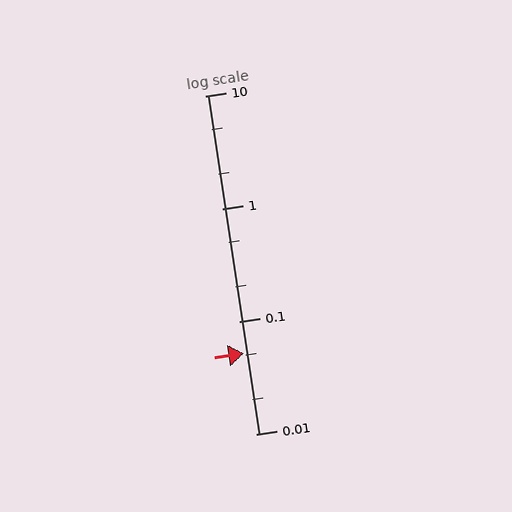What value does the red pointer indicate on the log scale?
The pointer indicates approximately 0.052.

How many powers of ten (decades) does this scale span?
The scale spans 3 decades, from 0.01 to 10.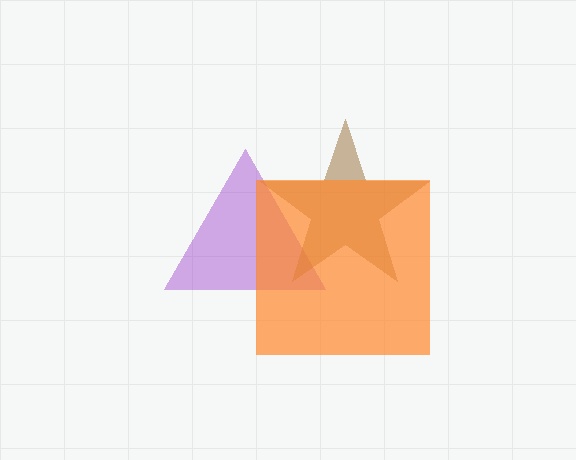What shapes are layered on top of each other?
The layered shapes are: a purple triangle, a brown star, an orange square.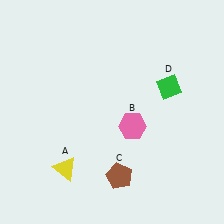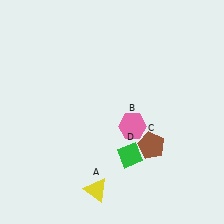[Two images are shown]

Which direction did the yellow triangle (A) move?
The yellow triangle (A) moved right.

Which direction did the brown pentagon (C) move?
The brown pentagon (C) moved right.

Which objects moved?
The objects that moved are: the yellow triangle (A), the brown pentagon (C), the green diamond (D).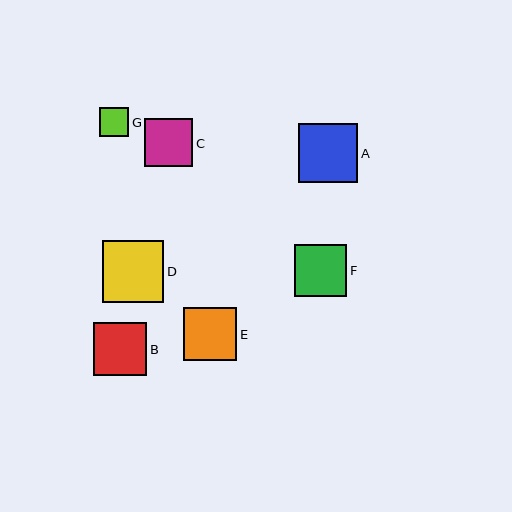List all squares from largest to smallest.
From largest to smallest: D, A, E, B, F, C, G.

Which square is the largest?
Square D is the largest with a size of approximately 62 pixels.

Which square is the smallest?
Square G is the smallest with a size of approximately 29 pixels.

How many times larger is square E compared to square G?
Square E is approximately 1.8 times the size of square G.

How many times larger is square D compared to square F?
Square D is approximately 1.2 times the size of square F.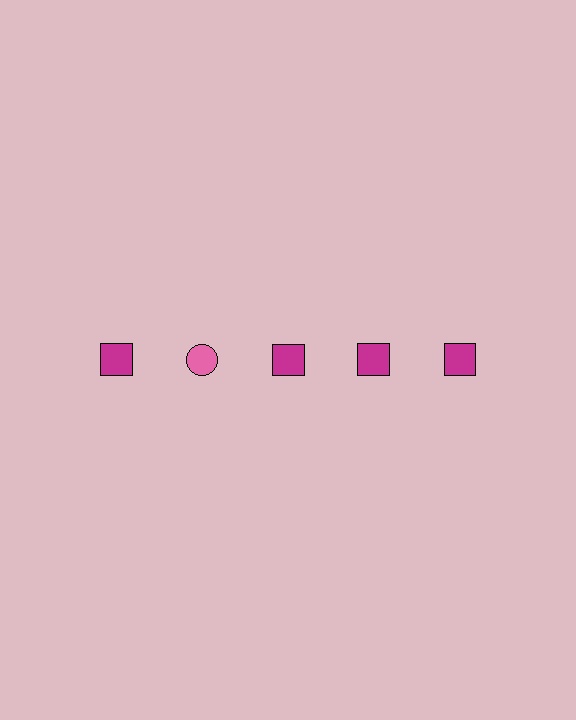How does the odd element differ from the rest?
It differs in both color (pink instead of magenta) and shape (circle instead of square).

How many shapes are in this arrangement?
There are 5 shapes arranged in a grid pattern.